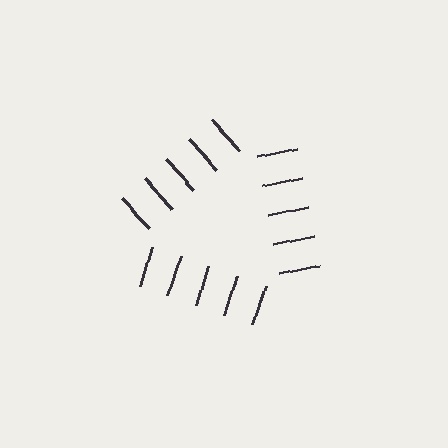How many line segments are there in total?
15 — 5 along each of the 3 edges.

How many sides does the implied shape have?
3 sides — the line-ends trace a triangle.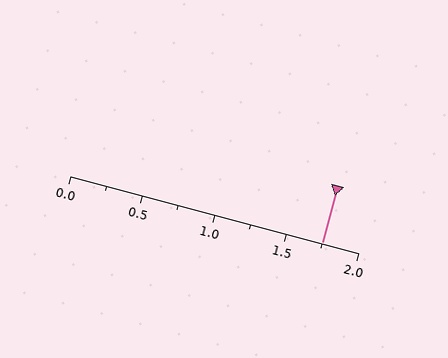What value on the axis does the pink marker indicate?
The marker indicates approximately 1.75.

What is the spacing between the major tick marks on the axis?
The major ticks are spaced 0.5 apart.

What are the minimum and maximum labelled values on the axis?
The axis runs from 0.0 to 2.0.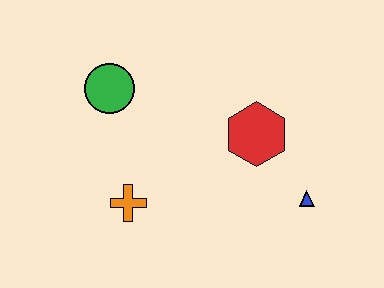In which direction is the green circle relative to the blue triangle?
The green circle is to the left of the blue triangle.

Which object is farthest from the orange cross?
The blue triangle is farthest from the orange cross.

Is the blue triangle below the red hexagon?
Yes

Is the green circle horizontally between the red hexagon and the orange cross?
No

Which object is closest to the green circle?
The orange cross is closest to the green circle.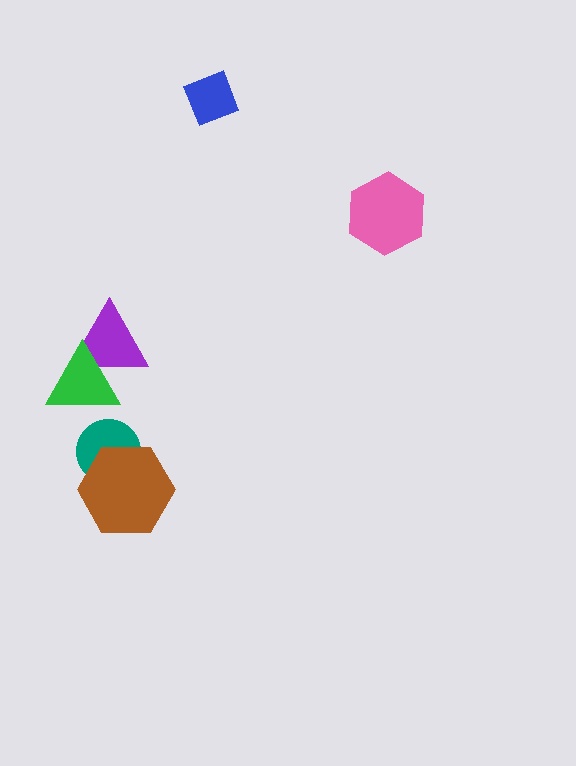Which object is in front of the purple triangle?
The green triangle is in front of the purple triangle.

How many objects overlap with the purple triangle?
1 object overlaps with the purple triangle.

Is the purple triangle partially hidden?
Yes, it is partially covered by another shape.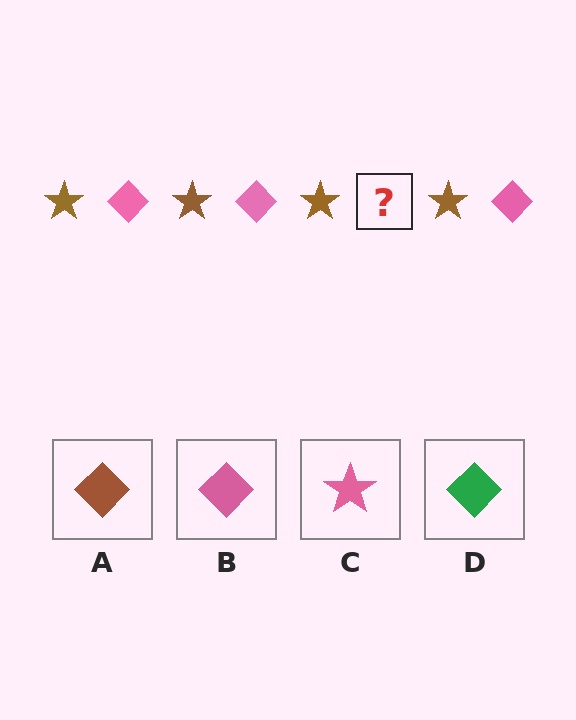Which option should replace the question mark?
Option B.